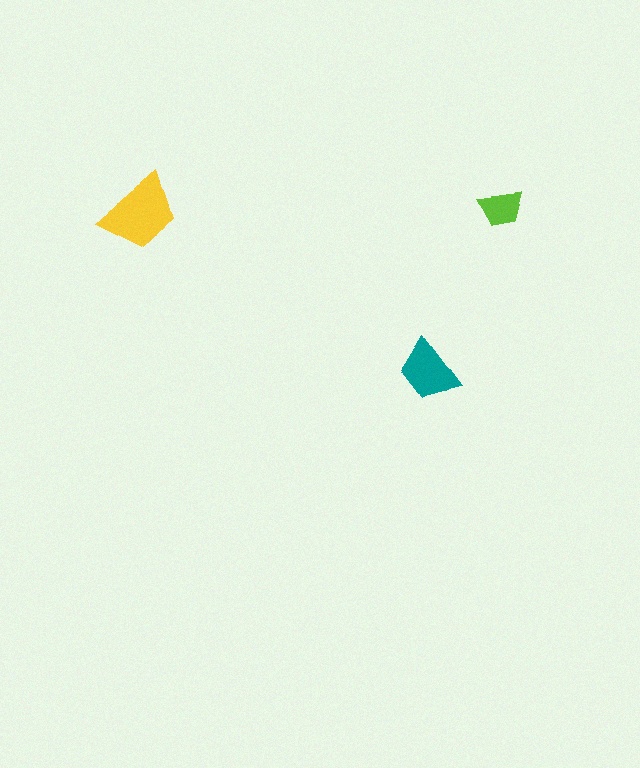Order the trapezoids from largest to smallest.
the yellow one, the teal one, the lime one.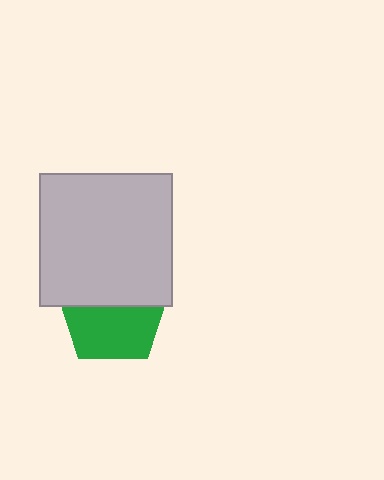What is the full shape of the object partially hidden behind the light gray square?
The partially hidden object is a green pentagon.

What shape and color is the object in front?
The object in front is a light gray square.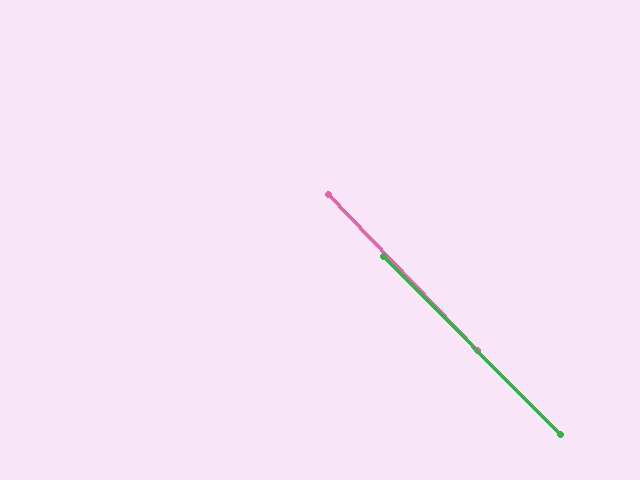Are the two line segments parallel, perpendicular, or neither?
Parallel — their directions differ by only 1.5°.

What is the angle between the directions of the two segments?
Approximately 1 degree.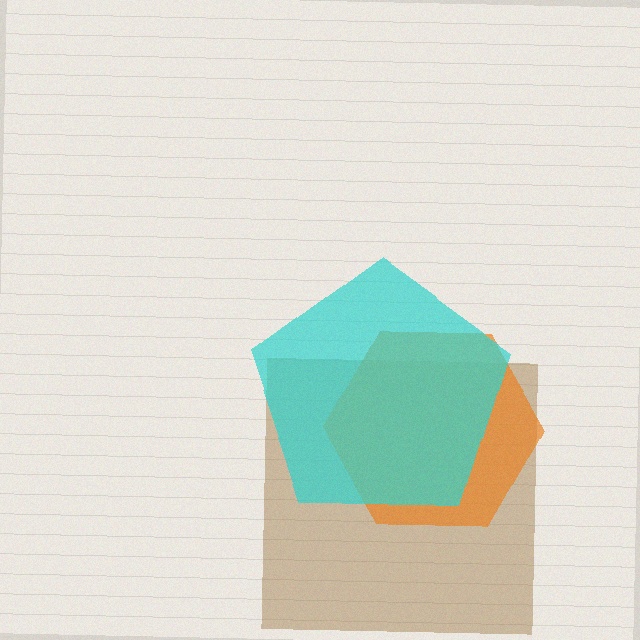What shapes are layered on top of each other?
The layered shapes are: a brown square, an orange hexagon, a cyan pentagon.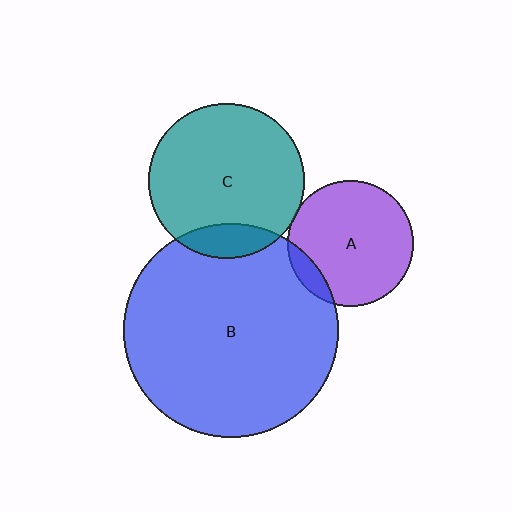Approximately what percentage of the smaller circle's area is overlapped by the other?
Approximately 5%.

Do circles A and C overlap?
Yes.